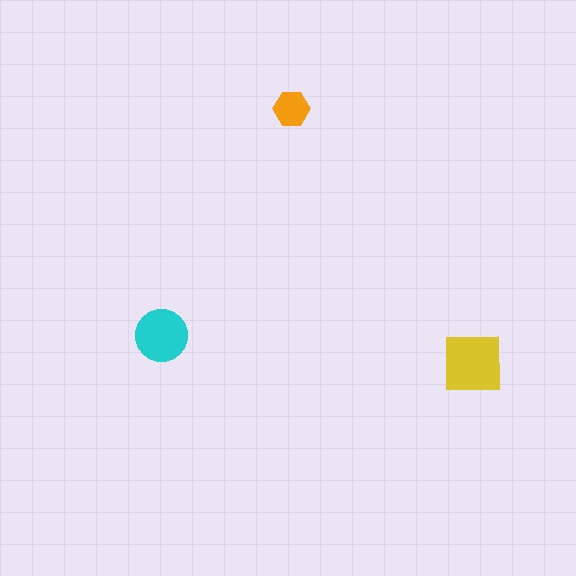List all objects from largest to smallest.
The yellow square, the cyan circle, the orange hexagon.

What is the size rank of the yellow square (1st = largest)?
1st.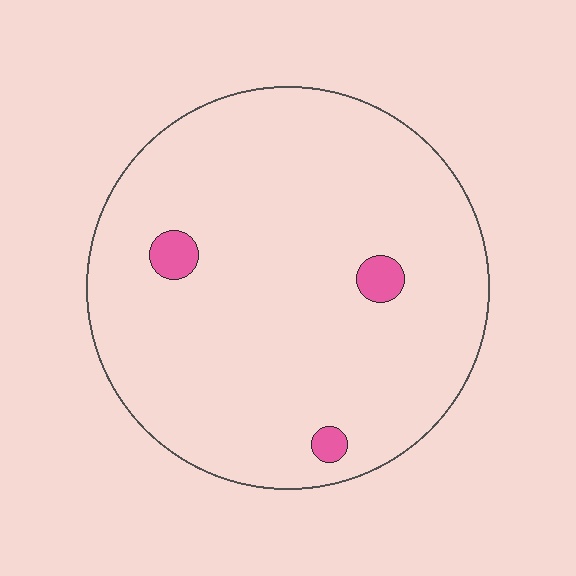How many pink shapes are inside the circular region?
3.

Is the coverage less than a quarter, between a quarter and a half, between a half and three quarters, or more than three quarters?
Less than a quarter.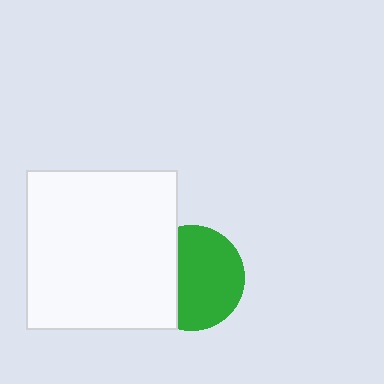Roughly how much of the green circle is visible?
Most of it is visible (roughly 66%).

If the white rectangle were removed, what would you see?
You would see the complete green circle.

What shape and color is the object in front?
The object in front is a white rectangle.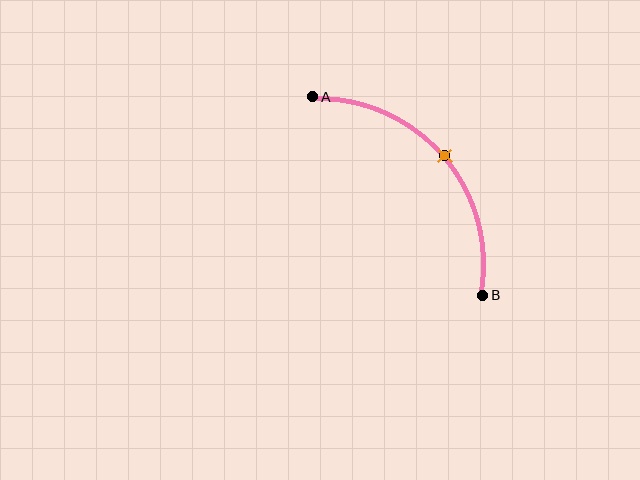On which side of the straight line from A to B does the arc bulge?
The arc bulges above and to the right of the straight line connecting A and B.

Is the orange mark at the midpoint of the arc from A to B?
Yes. The orange mark lies on the arc at equal arc-length from both A and B — it is the arc midpoint.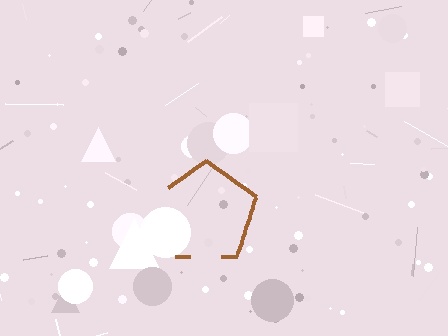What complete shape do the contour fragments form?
The contour fragments form a pentagon.